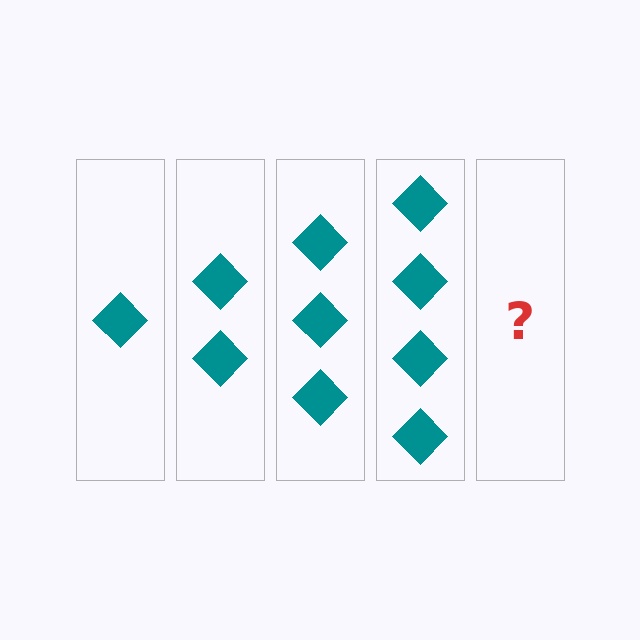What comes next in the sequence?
The next element should be 5 diamonds.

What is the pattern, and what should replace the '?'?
The pattern is that each step adds one more diamond. The '?' should be 5 diamonds.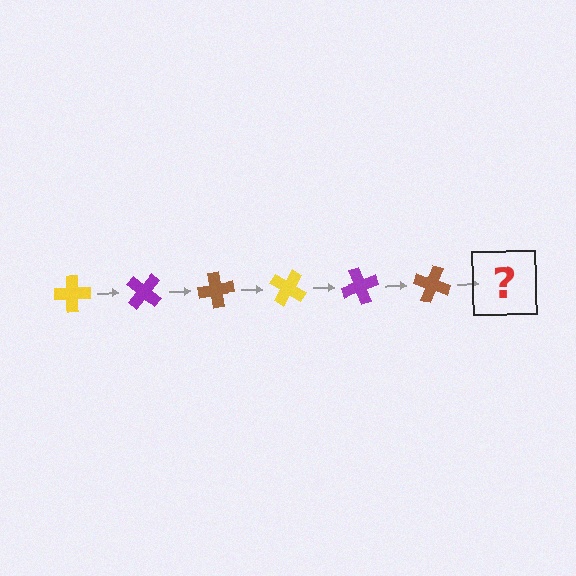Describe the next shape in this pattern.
It should be a yellow cross, rotated 240 degrees from the start.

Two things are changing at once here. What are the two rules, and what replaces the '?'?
The two rules are that it rotates 40 degrees each step and the color cycles through yellow, purple, and brown. The '?' should be a yellow cross, rotated 240 degrees from the start.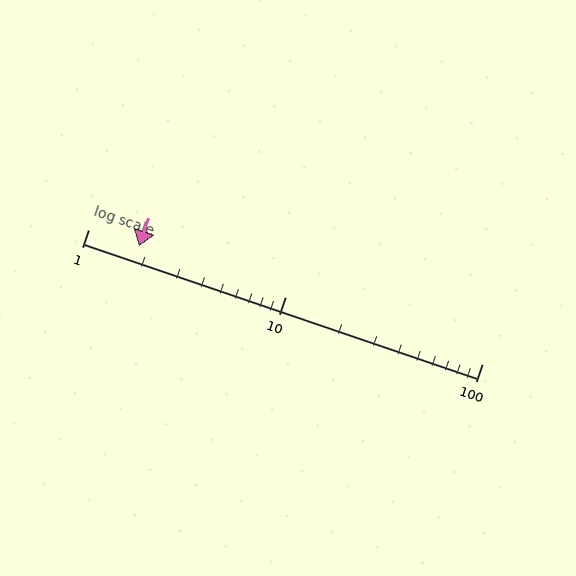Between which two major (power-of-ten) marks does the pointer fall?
The pointer is between 1 and 10.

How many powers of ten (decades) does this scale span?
The scale spans 2 decades, from 1 to 100.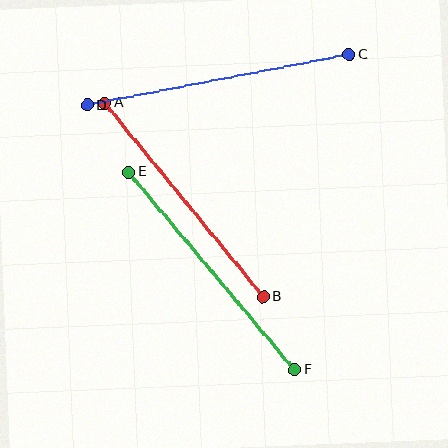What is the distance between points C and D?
The distance is approximately 266 pixels.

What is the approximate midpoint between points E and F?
The midpoint is at approximately (211, 271) pixels.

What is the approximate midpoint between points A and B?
The midpoint is at approximately (184, 200) pixels.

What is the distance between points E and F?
The distance is approximately 258 pixels.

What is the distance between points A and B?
The distance is approximately 250 pixels.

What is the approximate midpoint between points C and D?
The midpoint is at approximately (218, 80) pixels.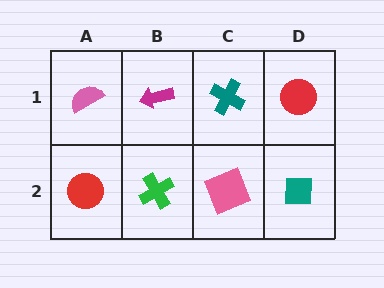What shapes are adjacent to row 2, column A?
A pink semicircle (row 1, column A), a green cross (row 2, column B).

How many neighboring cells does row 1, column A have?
2.